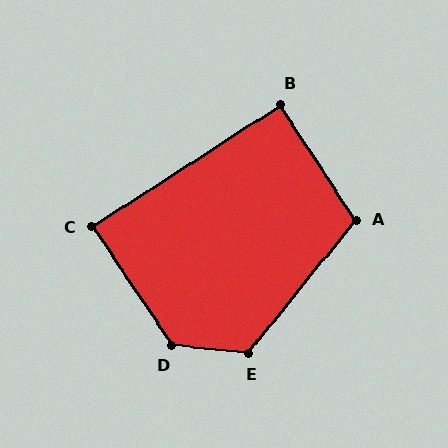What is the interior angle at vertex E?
Approximately 123 degrees (obtuse).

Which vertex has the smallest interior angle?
C, at approximately 89 degrees.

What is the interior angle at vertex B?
Approximately 90 degrees (approximately right).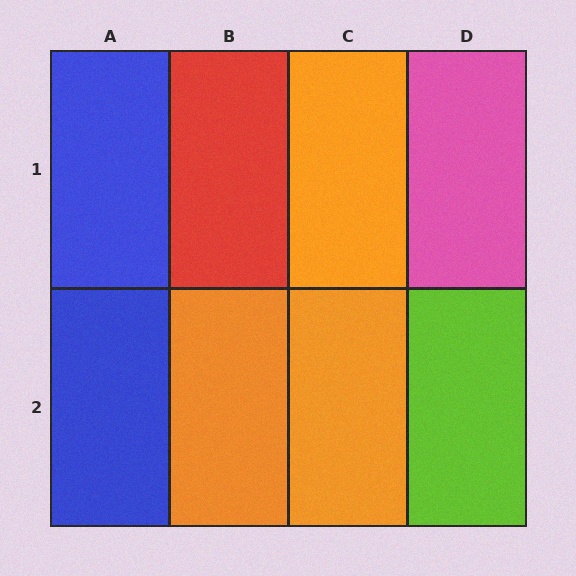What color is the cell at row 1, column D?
Pink.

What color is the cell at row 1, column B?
Red.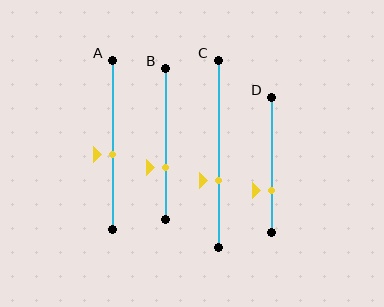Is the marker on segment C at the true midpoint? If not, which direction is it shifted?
No, the marker on segment C is shifted downward by about 14% of the segment length.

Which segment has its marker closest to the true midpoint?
Segment A has its marker closest to the true midpoint.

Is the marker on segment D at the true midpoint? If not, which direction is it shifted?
No, the marker on segment D is shifted downward by about 19% of the segment length.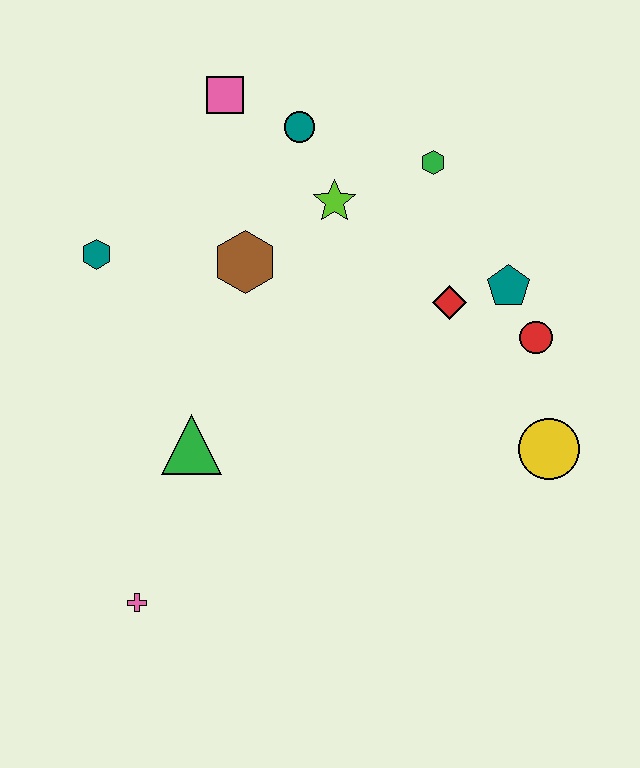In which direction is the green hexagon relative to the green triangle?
The green hexagon is above the green triangle.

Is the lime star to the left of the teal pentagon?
Yes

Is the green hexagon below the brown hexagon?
No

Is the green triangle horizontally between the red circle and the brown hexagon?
No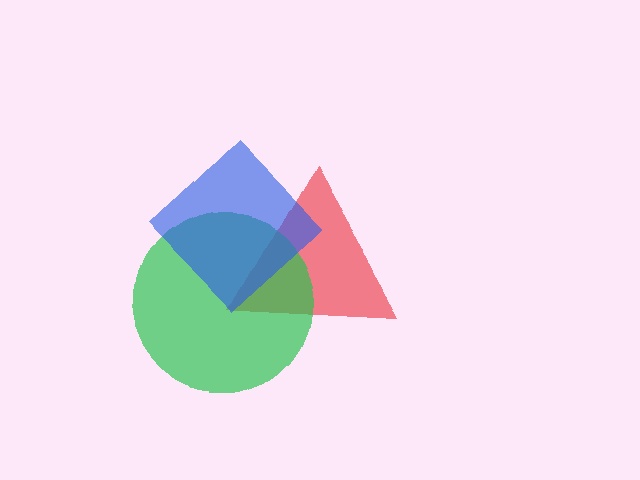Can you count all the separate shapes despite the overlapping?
Yes, there are 3 separate shapes.